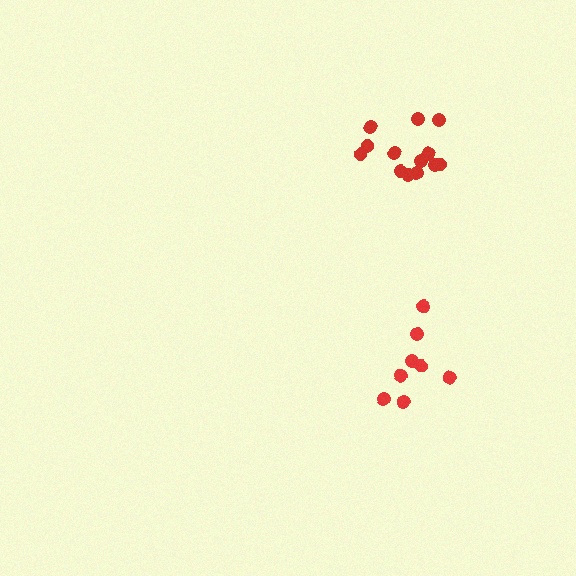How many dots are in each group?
Group 1: 8 dots, Group 2: 13 dots (21 total).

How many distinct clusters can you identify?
There are 2 distinct clusters.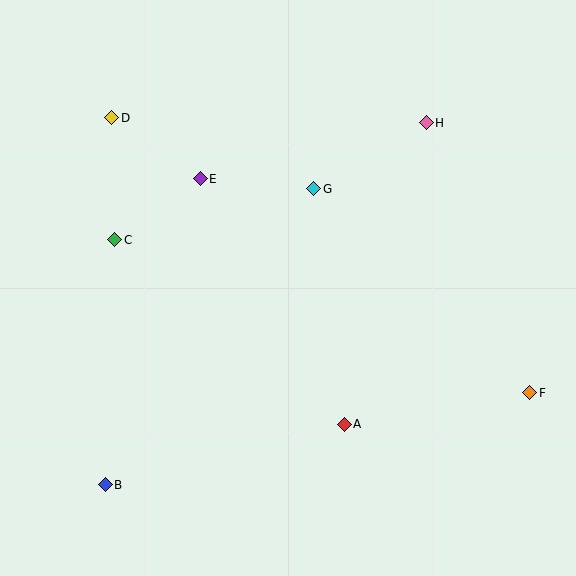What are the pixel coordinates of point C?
Point C is at (115, 240).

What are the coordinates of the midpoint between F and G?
The midpoint between F and G is at (422, 291).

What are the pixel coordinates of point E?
Point E is at (200, 179).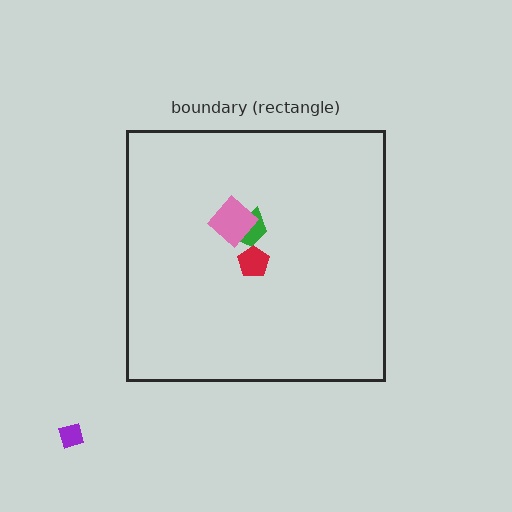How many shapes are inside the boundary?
3 inside, 1 outside.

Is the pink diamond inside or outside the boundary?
Inside.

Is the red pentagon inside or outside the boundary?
Inside.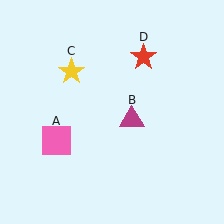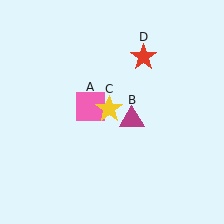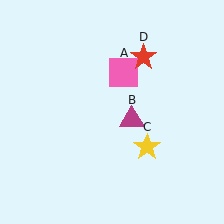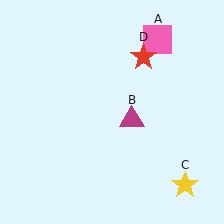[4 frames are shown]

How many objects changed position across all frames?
2 objects changed position: pink square (object A), yellow star (object C).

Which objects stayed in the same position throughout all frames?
Magenta triangle (object B) and red star (object D) remained stationary.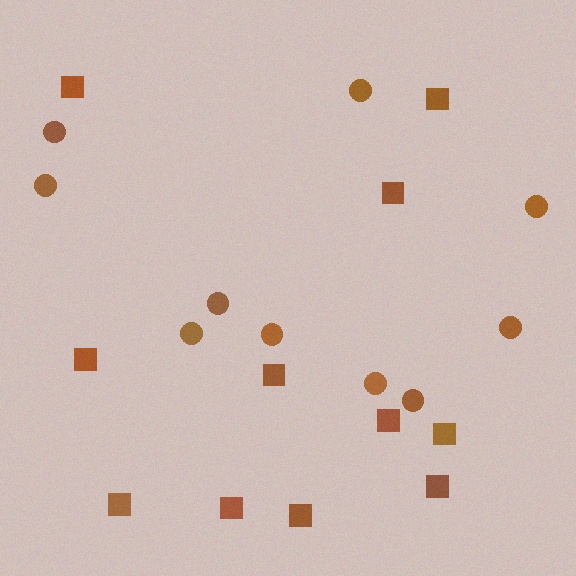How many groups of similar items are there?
There are 2 groups: one group of circles (10) and one group of squares (11).